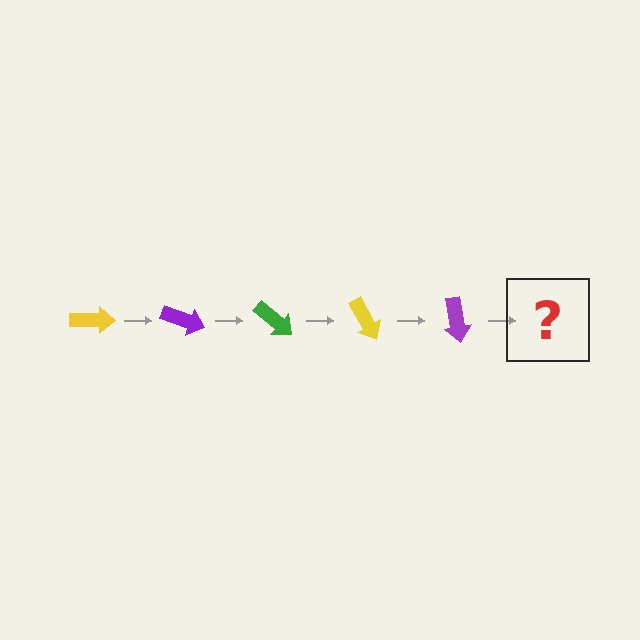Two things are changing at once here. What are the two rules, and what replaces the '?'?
The two rules are that it rotates 20 degrees each step and the color cycles through yellow, purple, and green. The '?' should be a green arrow, rotated 100 degrees from the start.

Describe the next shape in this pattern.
It should be a green arrow, rotated 100 degrees from the start.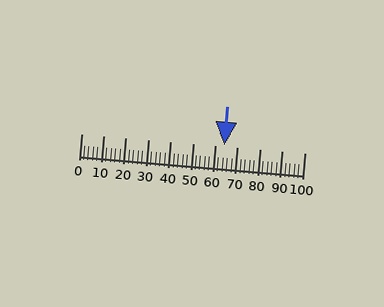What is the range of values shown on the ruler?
The ruler shows values from 0 to 100.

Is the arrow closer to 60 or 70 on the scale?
The arrow is closer to 60.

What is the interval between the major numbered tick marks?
The major tick marks are spaced 10 units apart.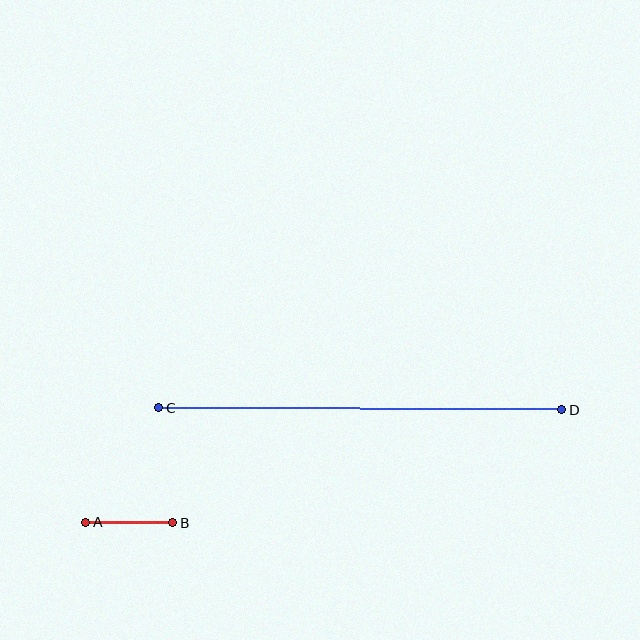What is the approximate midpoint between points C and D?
The midpoint is at approximately (360, 409) pixels.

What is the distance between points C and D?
The distance is approximately 403 pixels.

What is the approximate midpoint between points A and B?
The midpoint is at approximately (129, 523) pixels.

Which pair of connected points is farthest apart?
Points C and D are farthest apart.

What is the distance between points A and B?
The distance is approximately 87 pixels.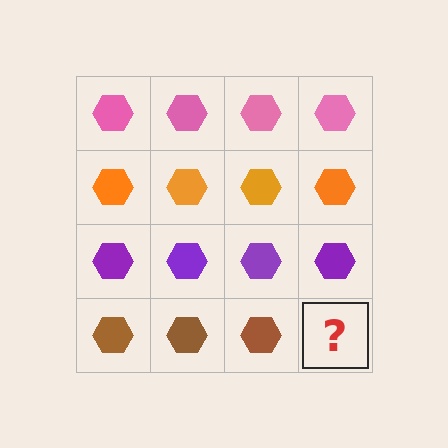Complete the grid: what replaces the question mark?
The question mark should be replaced with a brown hexagon.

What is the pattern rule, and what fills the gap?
The rule is that each row has a consistent color. The gap should be filled with a brown hexagon.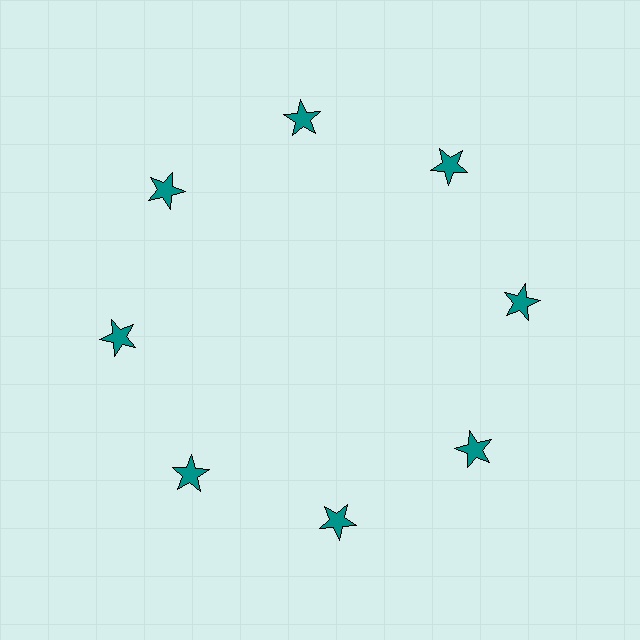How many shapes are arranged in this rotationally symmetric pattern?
There are 8 shapes, arranged in 8 groups of 1.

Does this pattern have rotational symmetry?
Yes, this pattern has 8-fold rotational symmetry. It looks the same after rotating 45 degrees around the center.